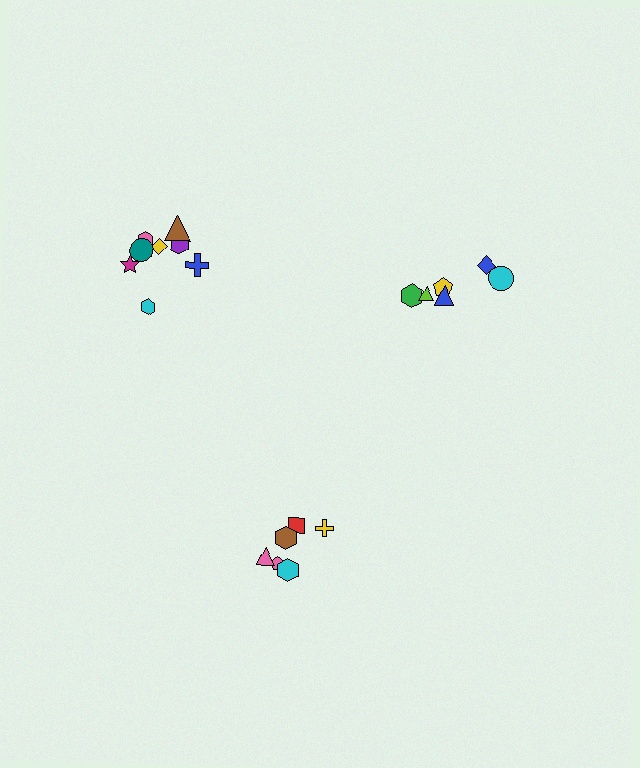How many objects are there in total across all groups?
There are 20 objects.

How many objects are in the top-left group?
There are 8 objects.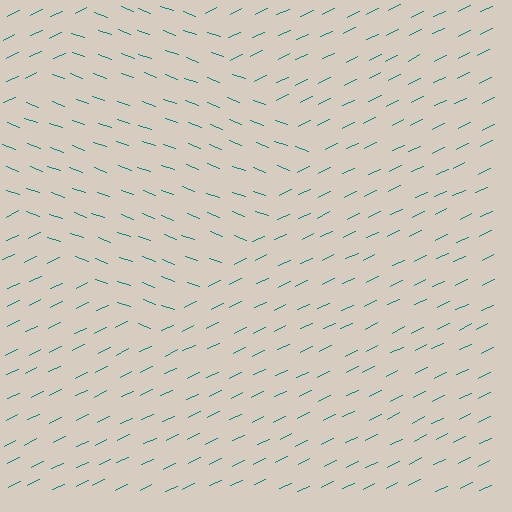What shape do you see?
I see a diamond.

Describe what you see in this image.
The image is filled with small teal line segments. A diamond region in the image has lines oriented differently from the surrounding lines, creating a visible texture boundary.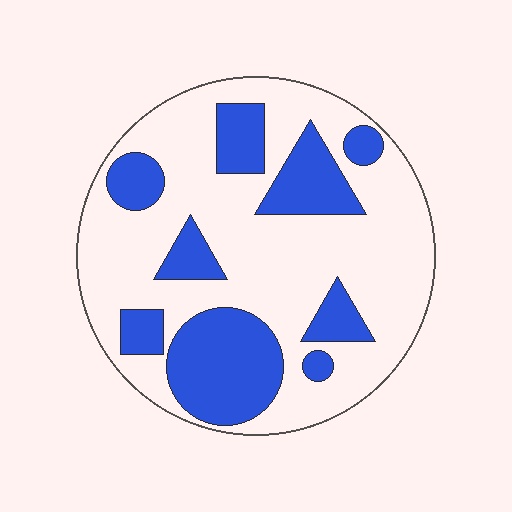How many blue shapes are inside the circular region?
9.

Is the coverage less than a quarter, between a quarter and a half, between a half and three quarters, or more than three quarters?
Between a quarter and a half.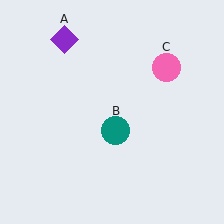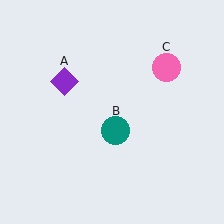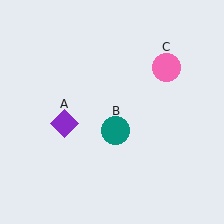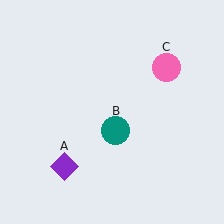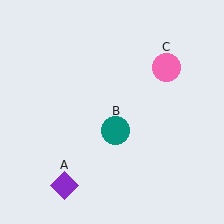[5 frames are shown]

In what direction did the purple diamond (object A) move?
The purple diamond (object A) moved down.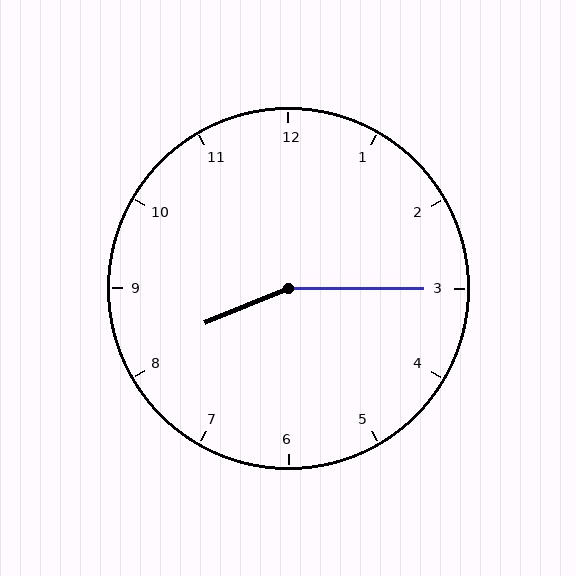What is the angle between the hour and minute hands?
Approximately 158 degrees.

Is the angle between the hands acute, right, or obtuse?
It is obtuse.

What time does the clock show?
8:15.